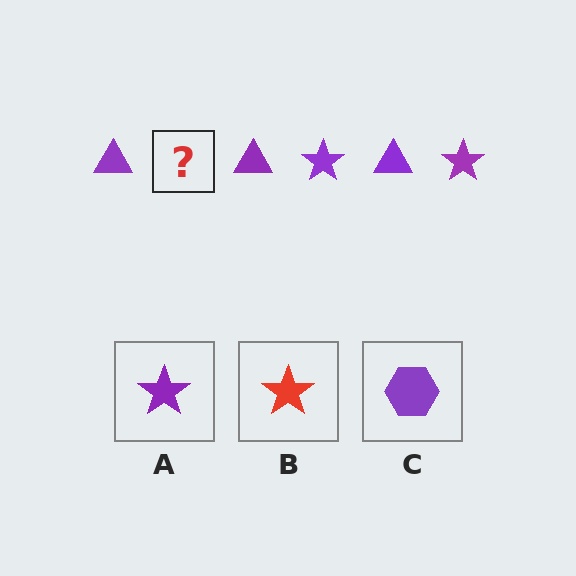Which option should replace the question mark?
Option A.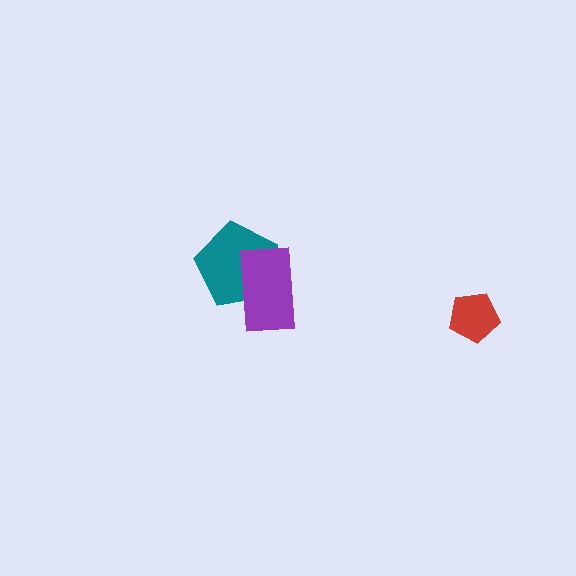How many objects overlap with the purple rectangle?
1 object overlaps with the purple rectangle.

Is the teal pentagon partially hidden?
Yes, it is partially covered by another shape.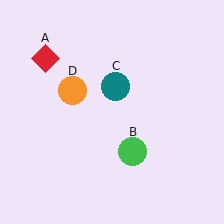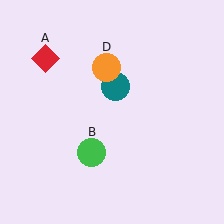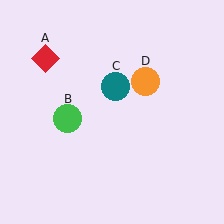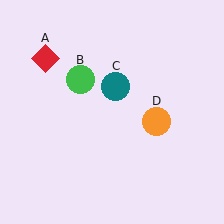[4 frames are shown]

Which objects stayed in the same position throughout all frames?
Red diamond (object A) and teal circle (object C) remained stationary.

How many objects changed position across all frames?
2 objects changed position: green circle (object B), orange circle (object D).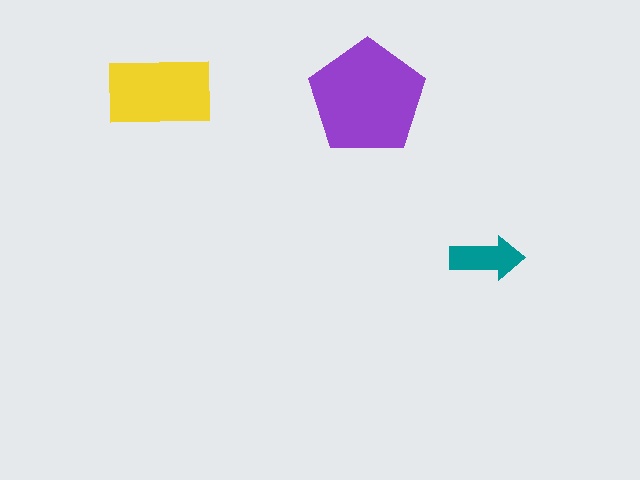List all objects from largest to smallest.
The purple pentagon, the yellow rectangle, the teal arrow.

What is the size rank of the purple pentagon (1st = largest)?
1st.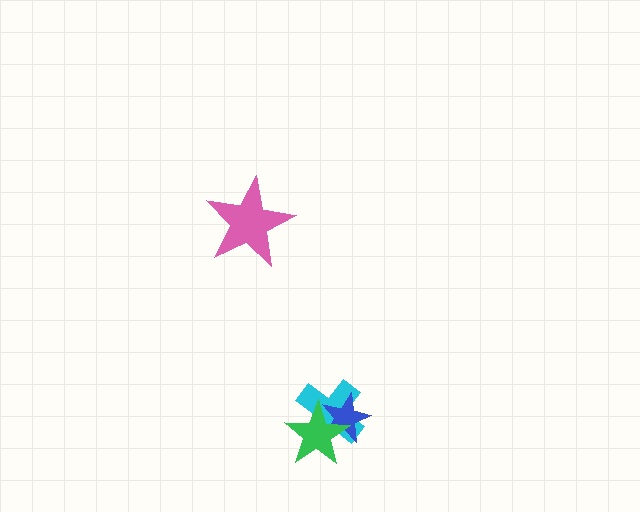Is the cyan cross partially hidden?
Yes, it is partially covered by another shape.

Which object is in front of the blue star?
The green star is in front of the blue star.